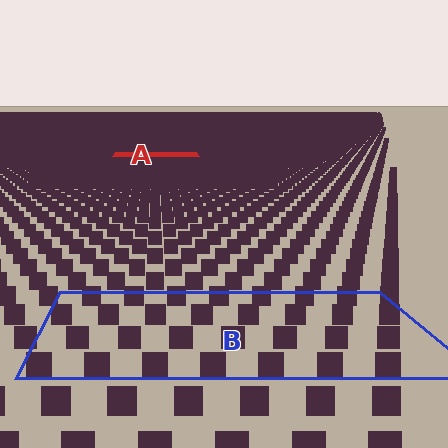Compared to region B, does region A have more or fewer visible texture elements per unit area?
Region A has more texture elements per unit area — they are packed more densely because it is farther away.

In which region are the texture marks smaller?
The texture marks are smaller in region A, because it is farther away.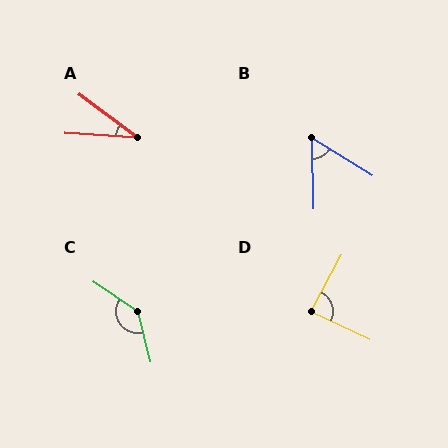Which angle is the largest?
C, at approximately 138 degrees.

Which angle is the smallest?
A, at approximately 33 degrees.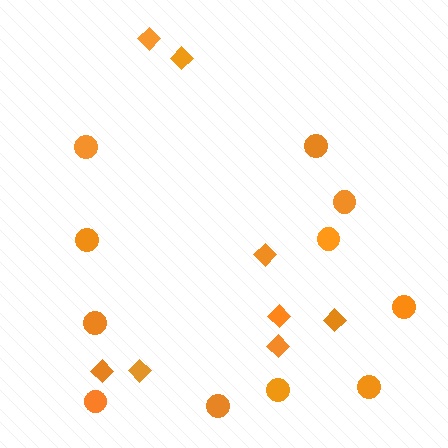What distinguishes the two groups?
There are 2 groups: one group of circles (11) and one group of diamonds (8).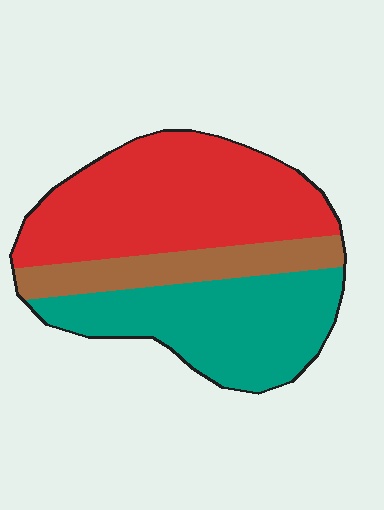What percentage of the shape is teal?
Teal covers about 35% of the shape.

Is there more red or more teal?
Red.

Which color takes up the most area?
Red, at roughly 45%.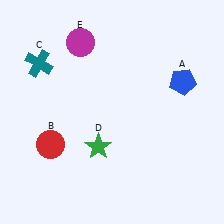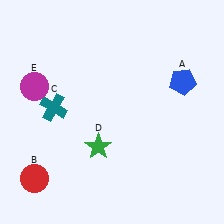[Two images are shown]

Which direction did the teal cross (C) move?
The teal cross (C) moved down.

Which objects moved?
The objects that moved are: the red circle (B), the teal cross (C), the magenta circle (E).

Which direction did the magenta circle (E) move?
The magenta circle (E) moved left.